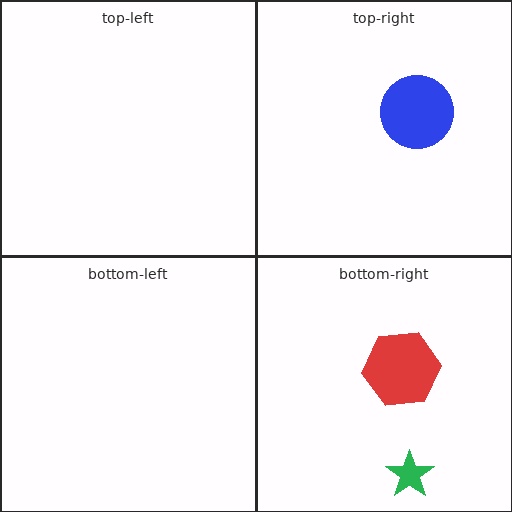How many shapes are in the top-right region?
1.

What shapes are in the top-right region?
The blue circle.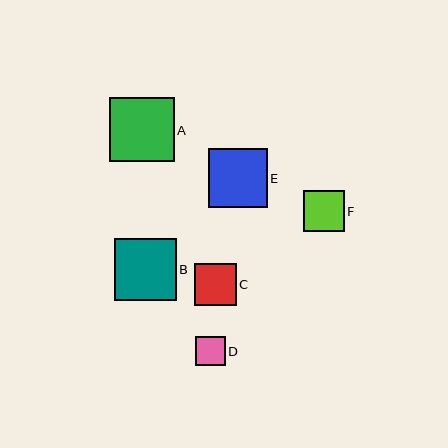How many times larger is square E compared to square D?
Square E is approximately 2.0 times the size of square D.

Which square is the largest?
Square A is the largest with a size of approximately 64 pixels.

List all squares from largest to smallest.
From largest to smallest: A, B, E, C, F, D.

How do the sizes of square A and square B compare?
Square A and square B are approximately the same size.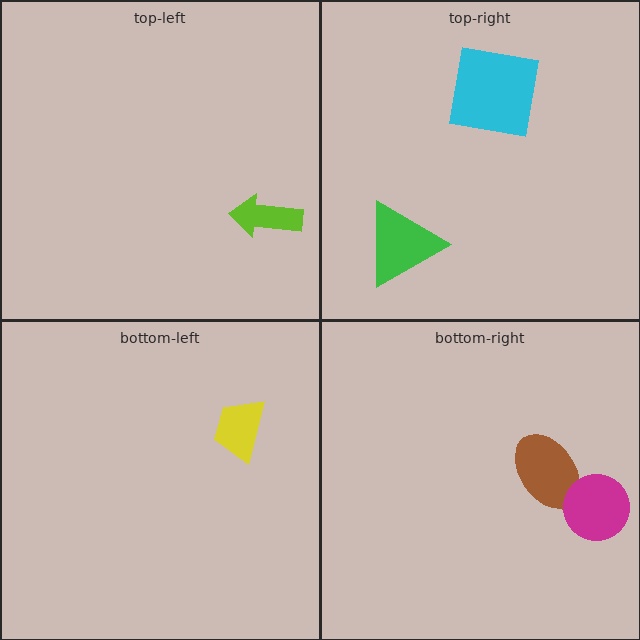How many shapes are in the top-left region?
1.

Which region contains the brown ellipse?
The bottom-right region.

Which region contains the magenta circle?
The bottom-right region.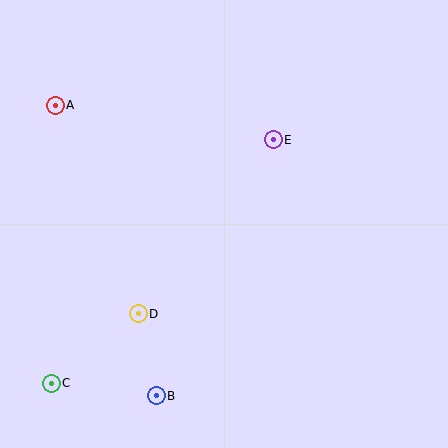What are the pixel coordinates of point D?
Point D is at (138, 314).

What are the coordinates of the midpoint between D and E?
The midpoint between D and E is at (206, 227).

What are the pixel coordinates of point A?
Point A is at (55, 105).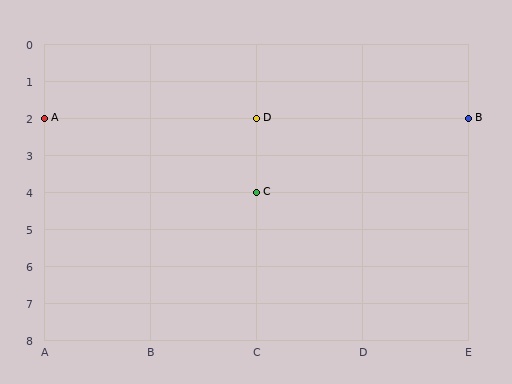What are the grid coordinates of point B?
Point B is at grid coordinates (E, 2).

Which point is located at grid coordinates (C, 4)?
Point C is at (C, 4).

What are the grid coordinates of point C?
Point C is at grid coordinates (C, 4).